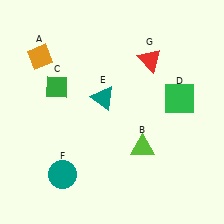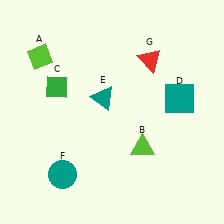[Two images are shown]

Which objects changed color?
A changed from orange to lime. D changed from green to teal.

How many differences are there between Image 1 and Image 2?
There are 2 differences between the two images.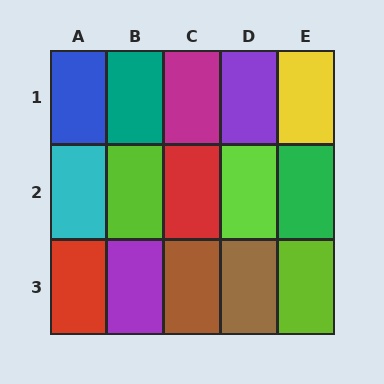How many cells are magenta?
1 cell is magenta.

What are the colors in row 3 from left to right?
Red, purple, brown, brown, lime.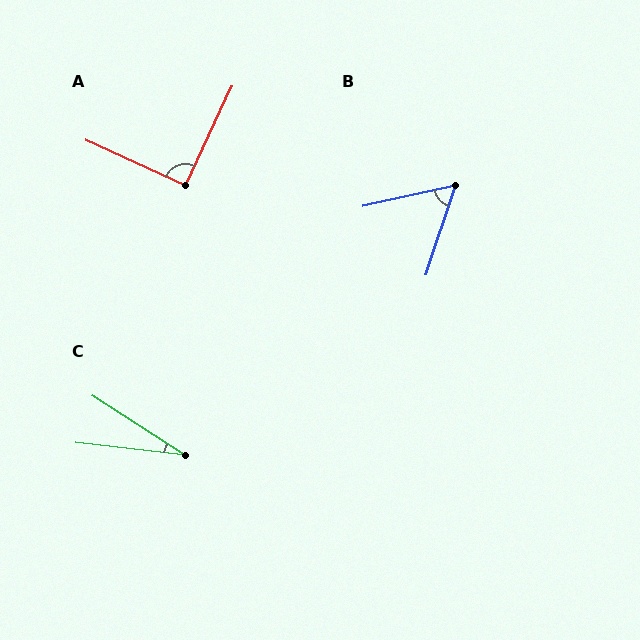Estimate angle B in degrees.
Approximately 59 degrees.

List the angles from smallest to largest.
C (26°), B (59°), A (91°).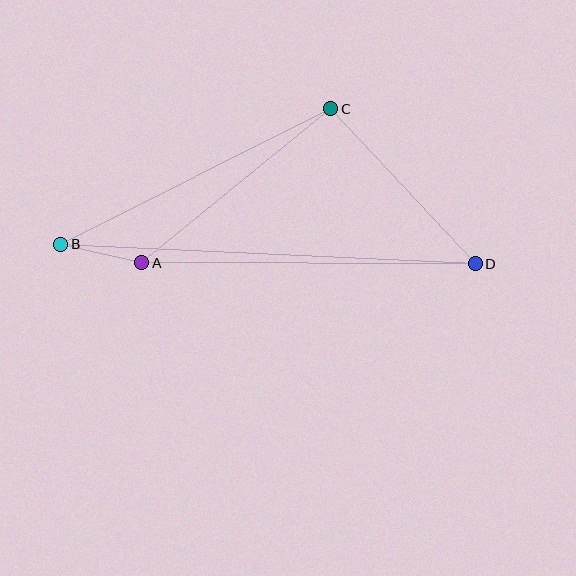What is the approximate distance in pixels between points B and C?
The distance between B and C is approximately 302 pixels.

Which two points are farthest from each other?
Points B and D are farthest from each other.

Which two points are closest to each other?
Points A and B are closest to each other.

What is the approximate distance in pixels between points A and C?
The distance between A and C is approximately 244 pixels.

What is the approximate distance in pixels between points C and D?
The distance between C and D is approximately 212 pixels.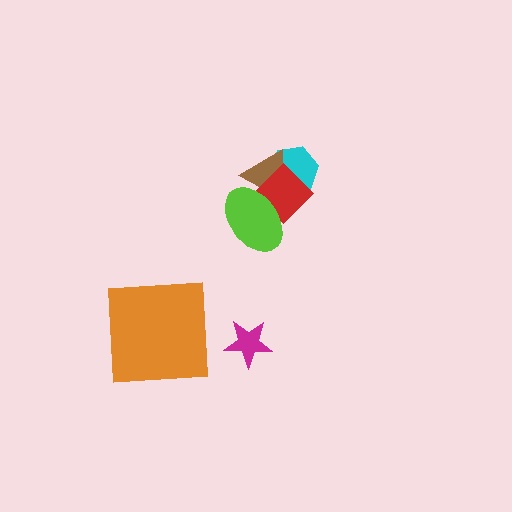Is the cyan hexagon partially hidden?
Yes, it is partially covered by another shape.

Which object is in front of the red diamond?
The lime ellipse is in front of the red diamond.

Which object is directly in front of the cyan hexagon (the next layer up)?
The brown triangle is directly in front of the cyan hexagon.